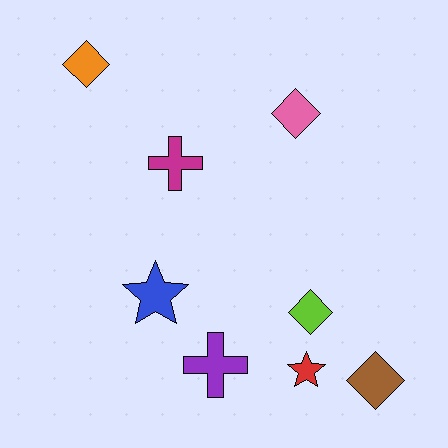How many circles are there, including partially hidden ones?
There are no circles.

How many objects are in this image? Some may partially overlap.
There are 8 objects.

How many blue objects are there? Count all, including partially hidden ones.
There is 1 blue object.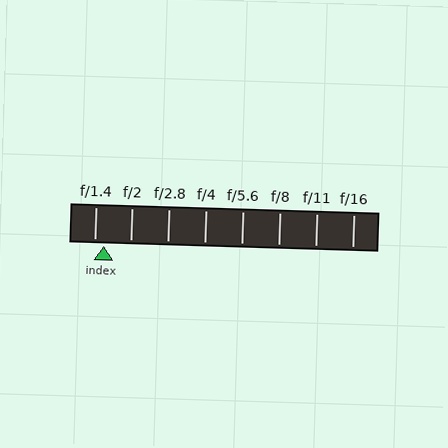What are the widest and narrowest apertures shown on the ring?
The widest aperture shown is f/1.4 and the narrowest is f/16.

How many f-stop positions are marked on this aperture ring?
There are 8 f-stop positions marked.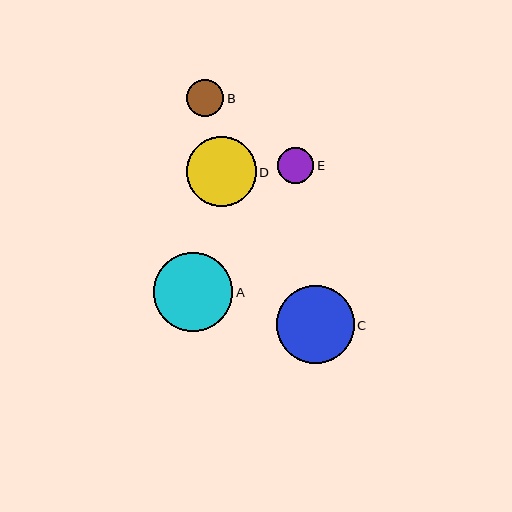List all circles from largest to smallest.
From largest to smallest: A, C, D, B, E.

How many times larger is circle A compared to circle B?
Circle A is approximately 2.1 times the size of circle B.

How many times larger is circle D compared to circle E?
Circle D is approximately 1.9 times the size of circle E.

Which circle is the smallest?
Circle E is the smallest with a size of approximately 37 pixels.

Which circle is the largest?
Circle A is the largest with a size of approximately 79 pixels.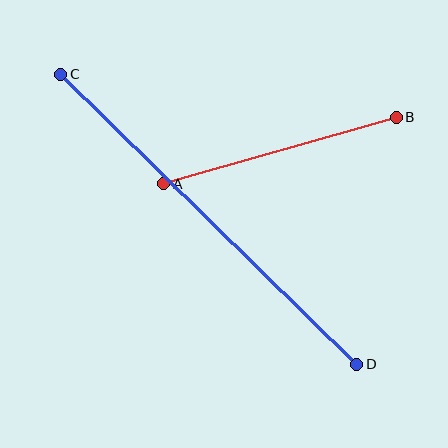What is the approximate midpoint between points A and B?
The midpoint is at approximately (280, 151) pixels.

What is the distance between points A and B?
The distance is approximately 242 pixels.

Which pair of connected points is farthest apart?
Points C and D are farthest apart.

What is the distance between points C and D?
The distance is approximately 415 pixels.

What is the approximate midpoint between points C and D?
The midpoint is at approximately (209, 219) pixels.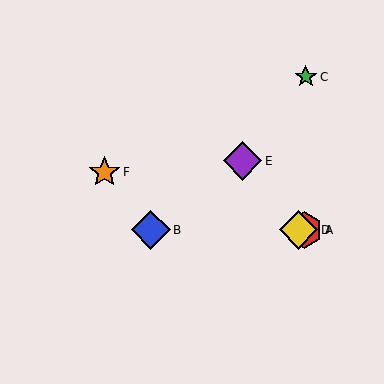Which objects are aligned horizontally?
Objects A, B, D are aligned horizontally.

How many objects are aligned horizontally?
3 objects (A, B, D) are aligned horizontally.